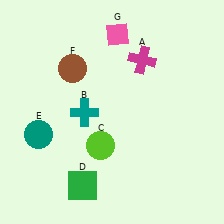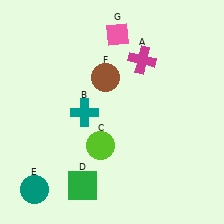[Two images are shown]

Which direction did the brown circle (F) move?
The brown circle (F) moved right.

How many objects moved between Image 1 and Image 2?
2 objects moved between the two images.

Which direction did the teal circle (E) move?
The teal circle (E) moved down.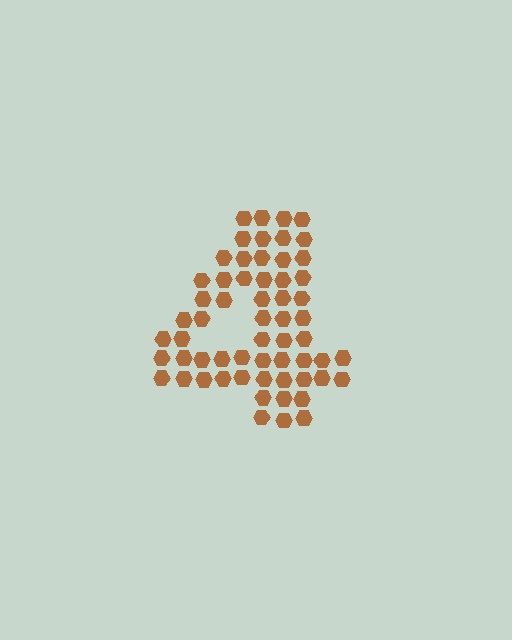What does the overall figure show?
The overall figure shows the digit 4.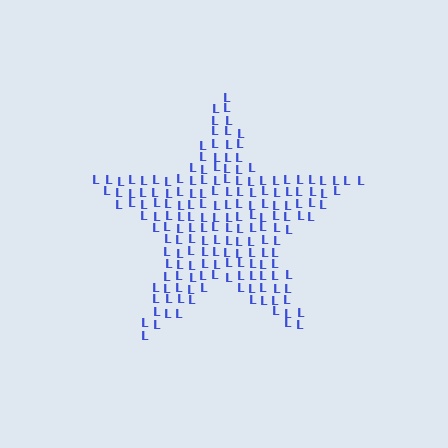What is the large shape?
The large shape is a star.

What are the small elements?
The small elements are letter L's.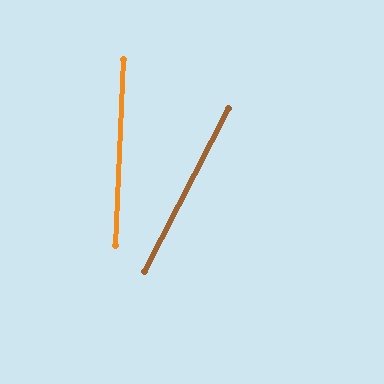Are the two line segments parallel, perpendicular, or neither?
Neither parallel nor perpendicular — they differ by about 25°.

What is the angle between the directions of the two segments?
Approximately 25 degrees.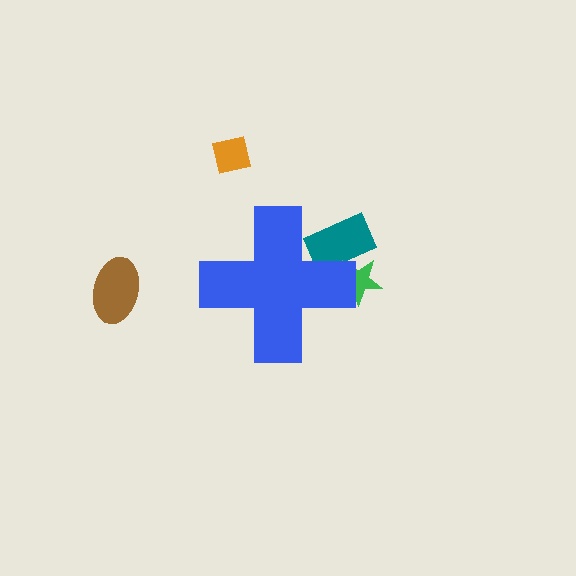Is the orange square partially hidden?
No, the orange square is fully visible.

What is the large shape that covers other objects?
A blue cross.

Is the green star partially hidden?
Yes, the green star is partially hidden behind the blue cross.